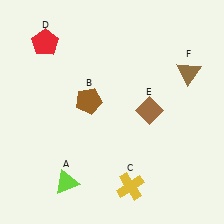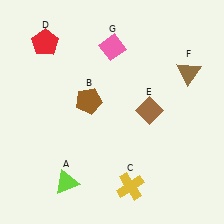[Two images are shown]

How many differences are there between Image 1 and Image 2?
There is 1 difference between the two images.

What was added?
A pink diamond (G) was added in Image 2.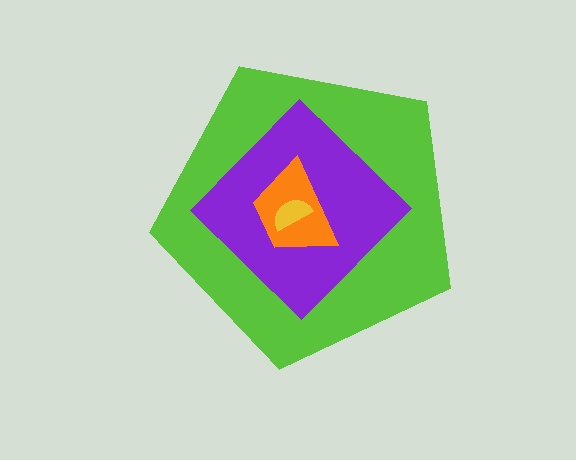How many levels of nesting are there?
4.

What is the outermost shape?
The lime pentagon.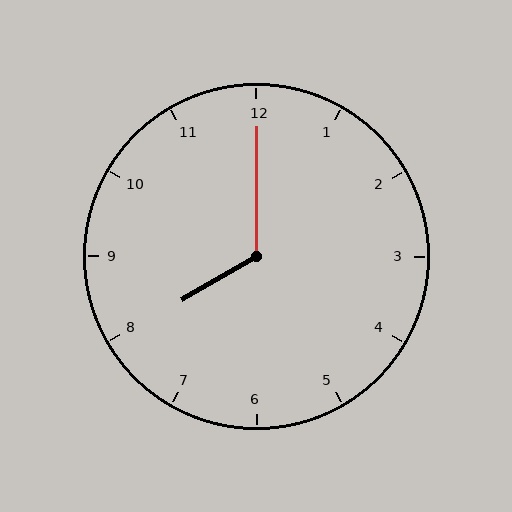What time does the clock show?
8:00.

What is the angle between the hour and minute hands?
Approximately 120 degrees.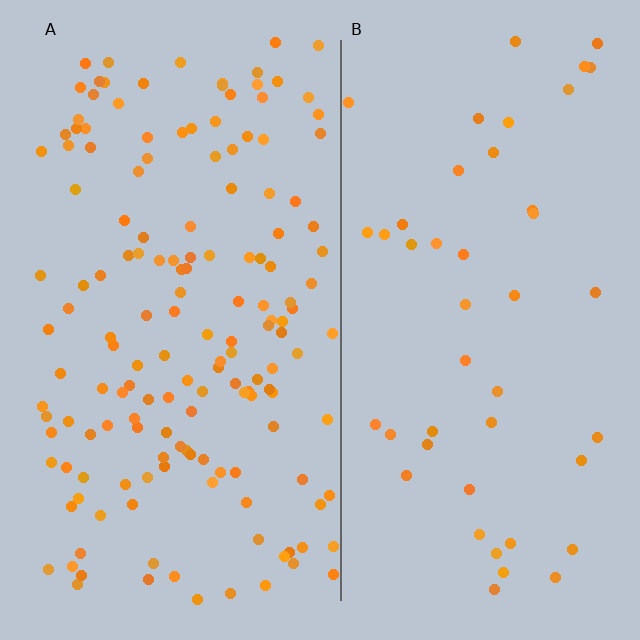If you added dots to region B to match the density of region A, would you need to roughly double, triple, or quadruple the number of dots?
Approximately triple.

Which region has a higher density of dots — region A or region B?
A (the left).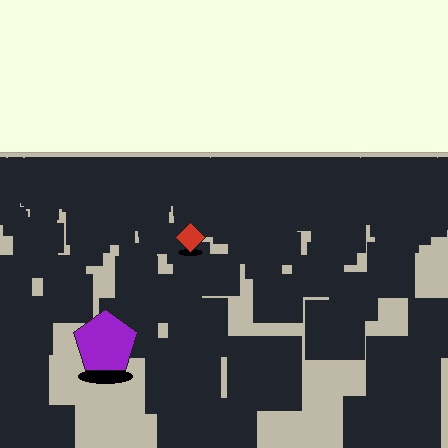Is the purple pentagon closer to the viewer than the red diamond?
Yes. The purple pentagon is closer — you can tell from the texture gradient: the ground texture is coarser near it.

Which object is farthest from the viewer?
The red diamond is farthest from the viewer. It appears smaller and the ground texture around it is denser.